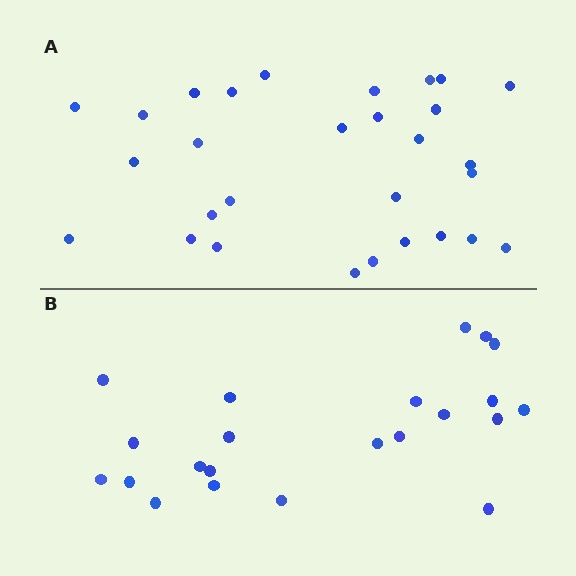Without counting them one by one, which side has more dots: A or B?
Region A (the top region) has more dots.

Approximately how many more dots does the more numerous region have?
Region A has roughly 8 or so more dots than region B.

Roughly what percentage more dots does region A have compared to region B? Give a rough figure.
About 30% more.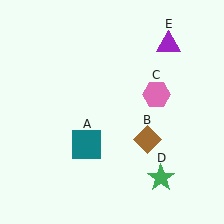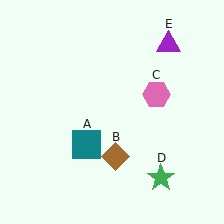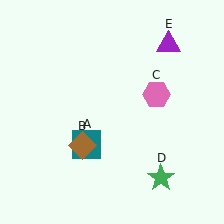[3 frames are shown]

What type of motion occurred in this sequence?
The brown diamond (object B) rotated clockwise around the center of the scene.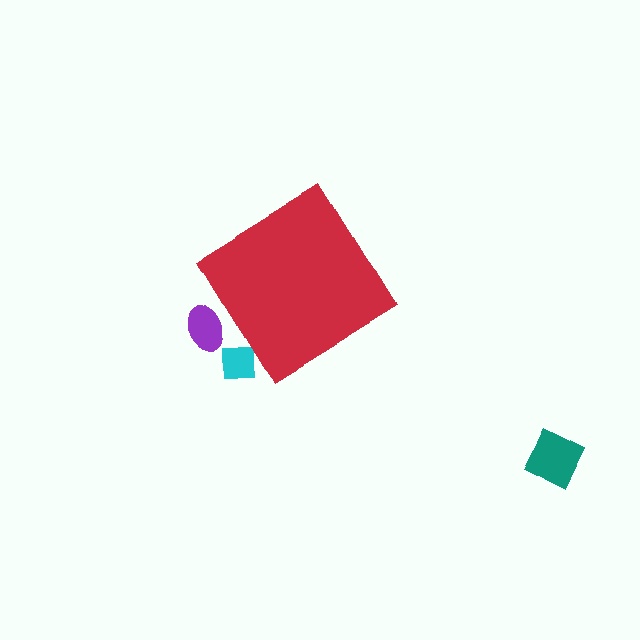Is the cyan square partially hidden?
Yes, the cyan square is partially hidden behind the red diamond.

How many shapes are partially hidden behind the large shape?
2 shapes are partially hidden.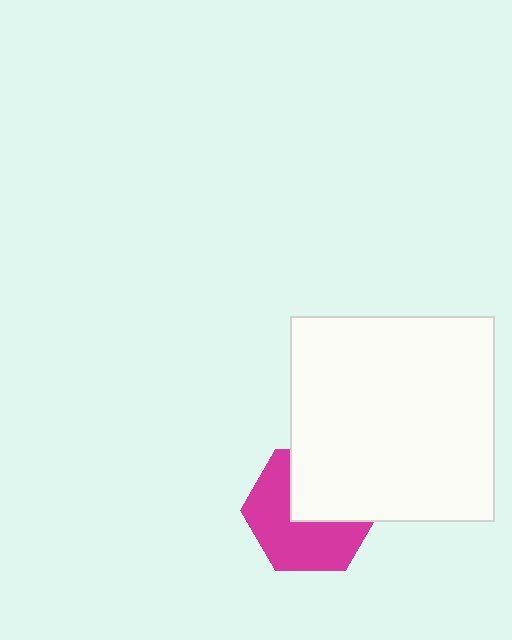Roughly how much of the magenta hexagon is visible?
About half of it is visible (roughly 57%).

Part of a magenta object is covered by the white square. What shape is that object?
It is a hexagon.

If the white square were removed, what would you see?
You would see the complete magenta hexagon.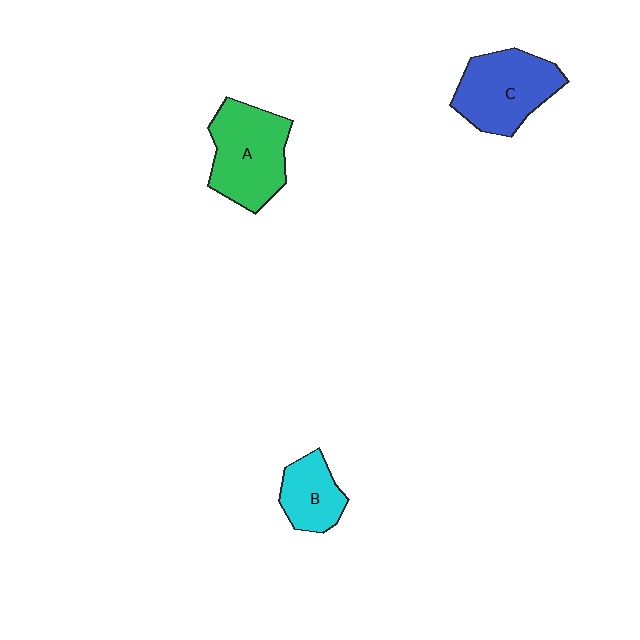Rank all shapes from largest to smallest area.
From largest to smallest: A (green), C (blue), B (cyan).